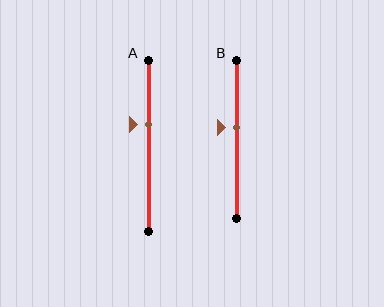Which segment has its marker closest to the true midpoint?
Segment B has its marker closest to the true midpoint.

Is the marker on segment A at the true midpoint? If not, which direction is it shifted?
No, the marker on segment A is shifted upward by about 12% of the segment length.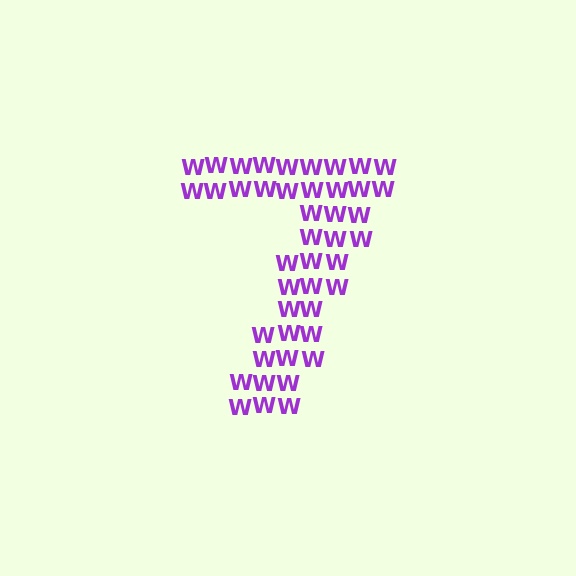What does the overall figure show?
The overall figure shows the digit 7.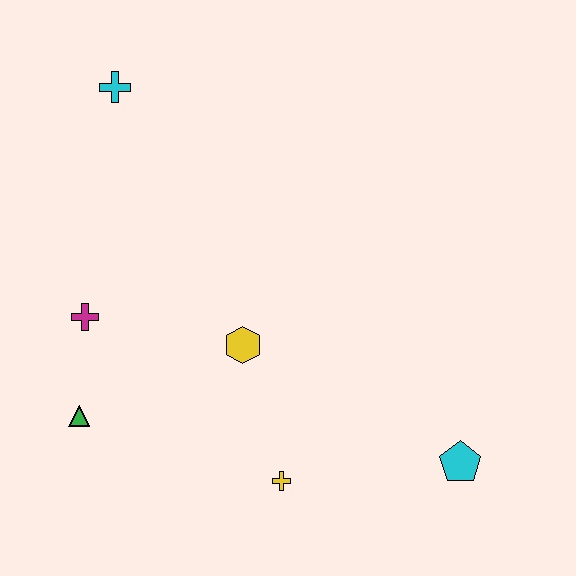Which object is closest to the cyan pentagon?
The yellow cross is closest to the cyan pentagon.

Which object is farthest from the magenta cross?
The cyan pentagon is farthest from the magenta cross.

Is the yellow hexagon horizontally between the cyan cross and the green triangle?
No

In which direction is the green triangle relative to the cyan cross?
The green triangle is below the cyan cross.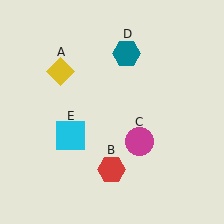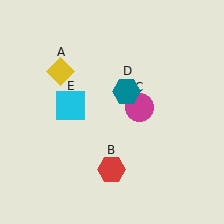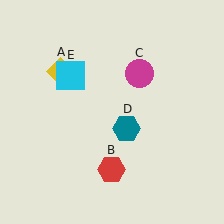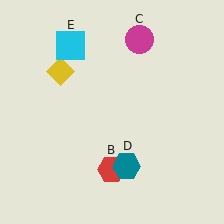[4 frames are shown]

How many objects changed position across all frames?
3 objects changed position: magenta circle (object C), teal hexagon (object D), cyan square (object E).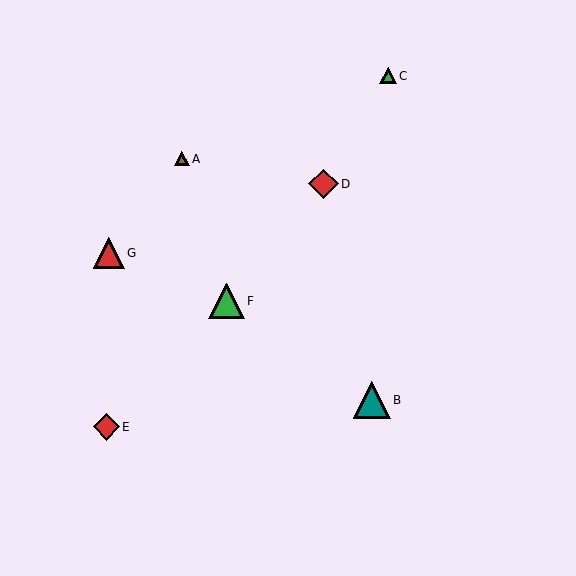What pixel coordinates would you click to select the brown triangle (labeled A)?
Click at (182, 159) to select the brown triangle A.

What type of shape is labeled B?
Shape B is a teal triangle.